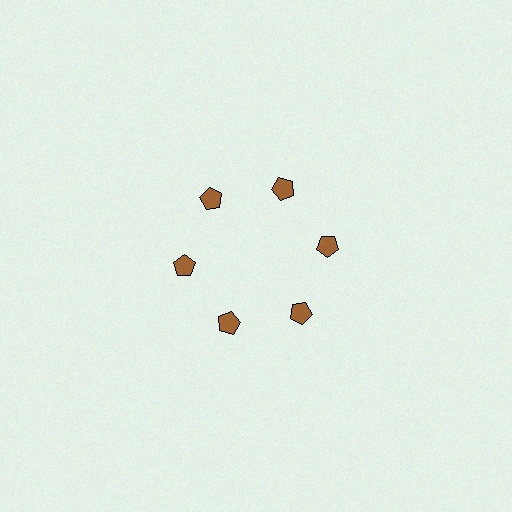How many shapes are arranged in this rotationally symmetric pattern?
There are 6 shapes, arranged in 6 groups of 1.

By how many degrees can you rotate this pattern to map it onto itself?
The pattern maps onto itself every 60 degrees of rotation.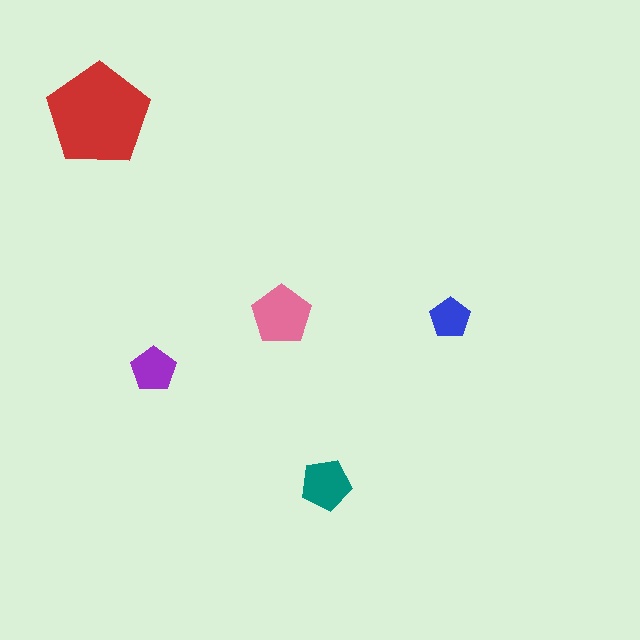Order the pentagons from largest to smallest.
the red one, the pink one, the teal one, the purple one, the blue one.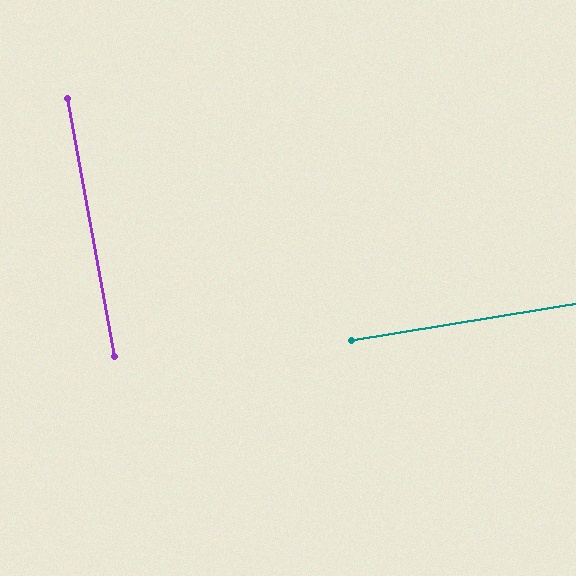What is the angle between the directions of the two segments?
Approximately 89 degrees.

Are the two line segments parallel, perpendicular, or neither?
Perpendicular — they meet at approximately 89°.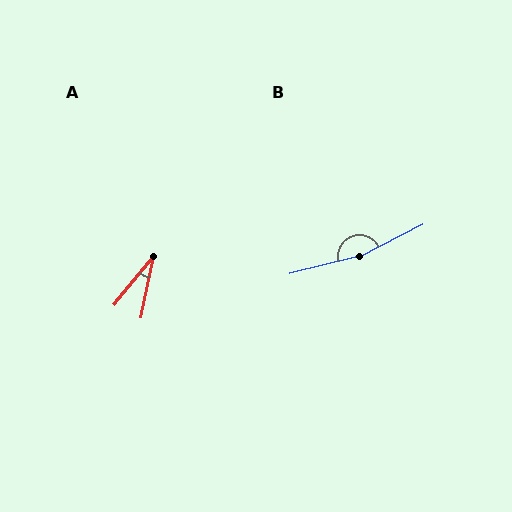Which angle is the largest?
B, at approximately 167 degrees.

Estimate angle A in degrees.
Approximately 28 degrees.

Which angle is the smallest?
A, at approximately 28 degrees.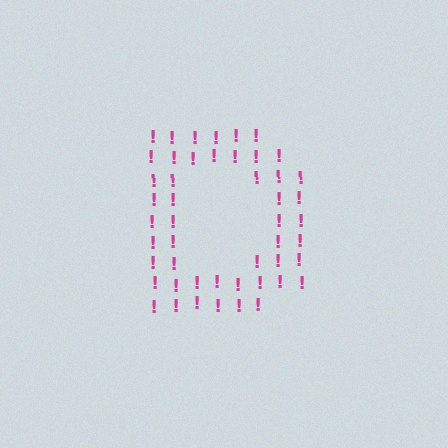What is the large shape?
The large shape is the letter D.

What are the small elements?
The small elements are exclamation marks.